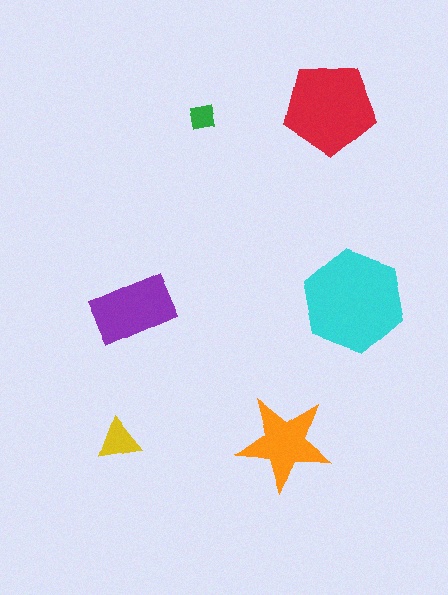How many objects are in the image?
There are 6 objects in the image.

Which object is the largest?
The cyan hexagon.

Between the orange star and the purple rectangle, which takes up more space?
The purple rectangle.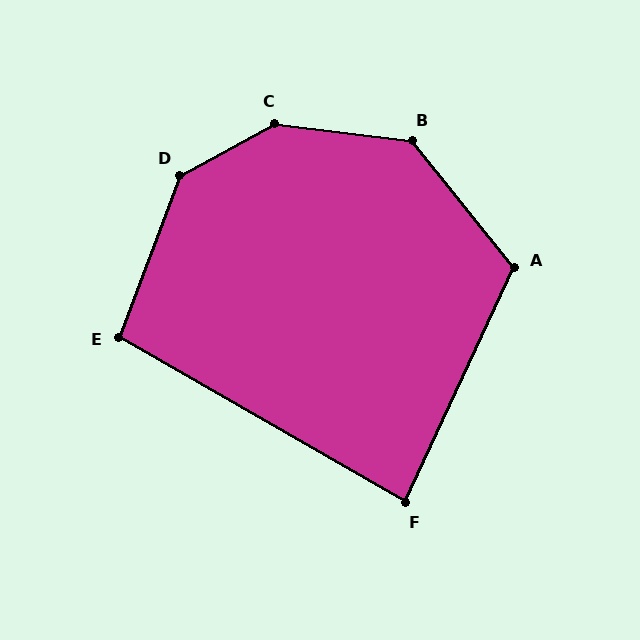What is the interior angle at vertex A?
Approximately 116 degrees (obtuse).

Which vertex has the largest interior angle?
C, at approximately 144 degrees.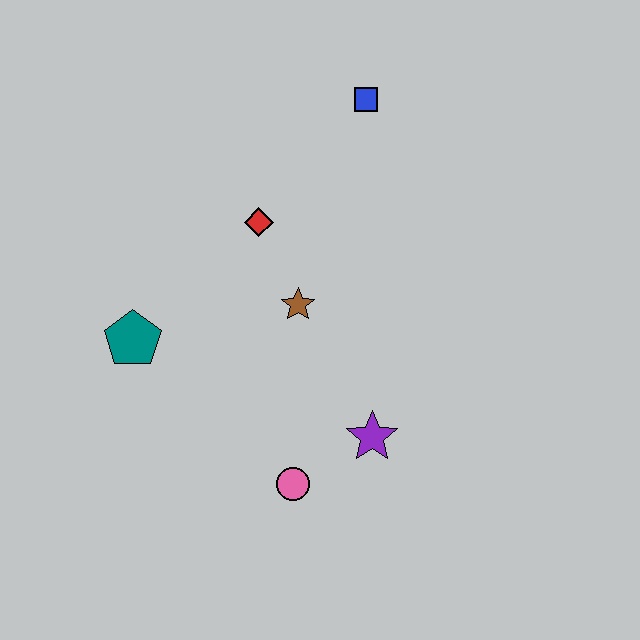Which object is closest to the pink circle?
The purple star is closest to the pink circle.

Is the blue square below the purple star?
No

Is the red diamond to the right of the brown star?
No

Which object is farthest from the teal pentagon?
The blue square is farthest from the teal pentagon.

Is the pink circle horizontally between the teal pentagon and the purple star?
Yes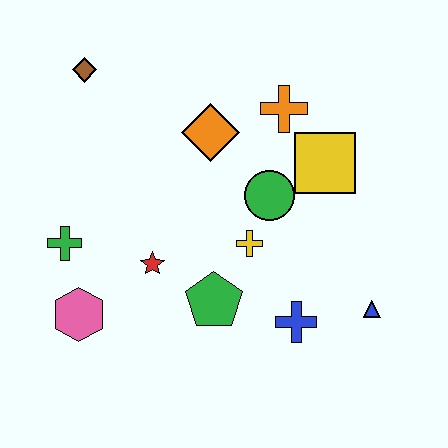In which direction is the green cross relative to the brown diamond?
The green cross is below the brown diamond.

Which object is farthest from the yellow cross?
The brown diamond is farthest from the yellow cross.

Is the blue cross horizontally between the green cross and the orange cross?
No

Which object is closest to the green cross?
The pink hexagon is closest to the green cross.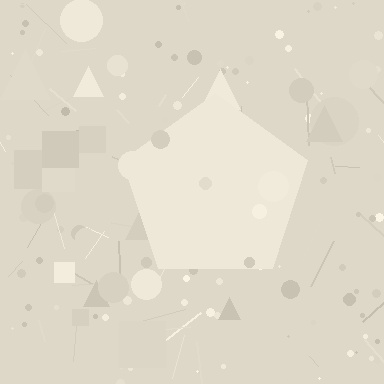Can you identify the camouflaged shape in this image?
The camouflaged shape is a pentagon.